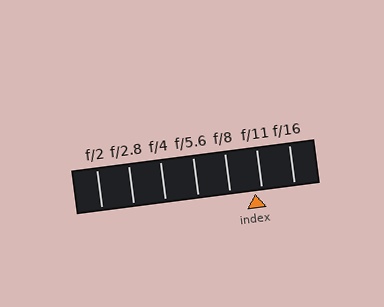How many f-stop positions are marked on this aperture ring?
There are 7 f-stop positions marked.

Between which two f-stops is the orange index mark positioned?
The index mark is between f/8 and f/11.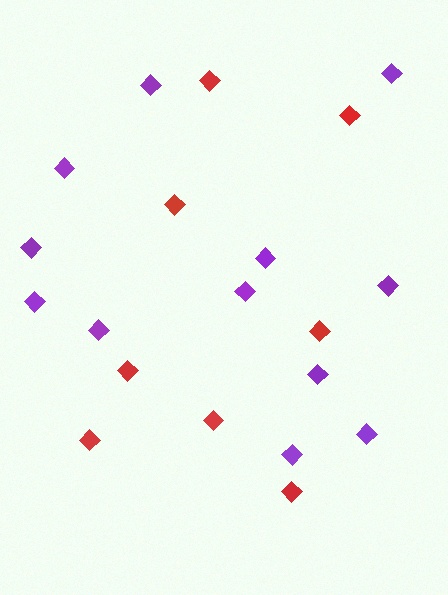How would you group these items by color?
There are 2 groups: one group of red diamonds (8) and one group of purple diamonds (12).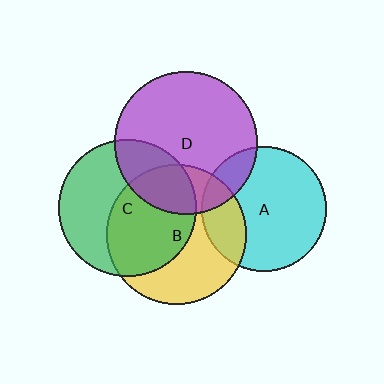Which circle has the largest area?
Circle D (purple).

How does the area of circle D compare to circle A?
Approximately 1.3 times.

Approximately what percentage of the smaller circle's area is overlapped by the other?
Approximately 25%.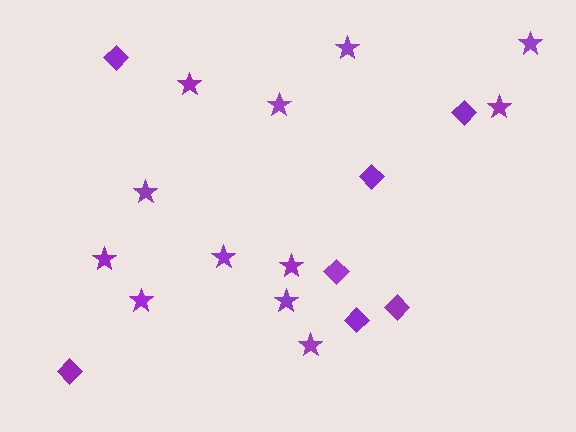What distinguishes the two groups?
There are 2 groups: one group of stars (12) and one group of diamonds (7).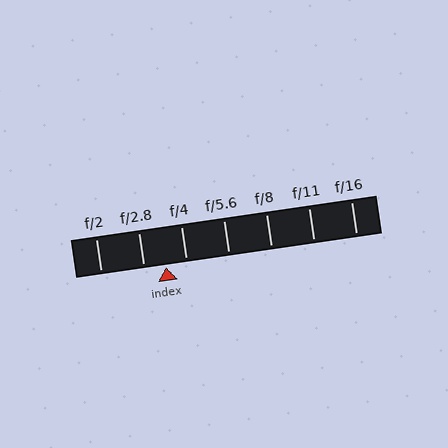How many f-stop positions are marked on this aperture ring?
There are 7 f-stop positions marked.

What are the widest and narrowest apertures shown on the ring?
The widest aperture shown is f/2 and the narrowest is f/16.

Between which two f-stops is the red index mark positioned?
The index mark is between f/2.8 and f/4.